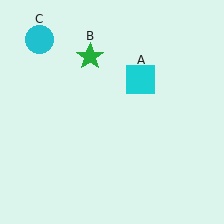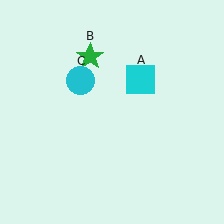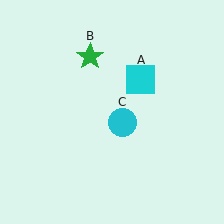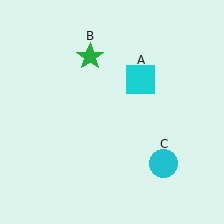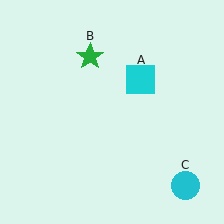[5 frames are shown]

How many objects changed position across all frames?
1 object changed position: cyan circle (object C).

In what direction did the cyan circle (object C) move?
The cyan circle (object C) moved down and to the right.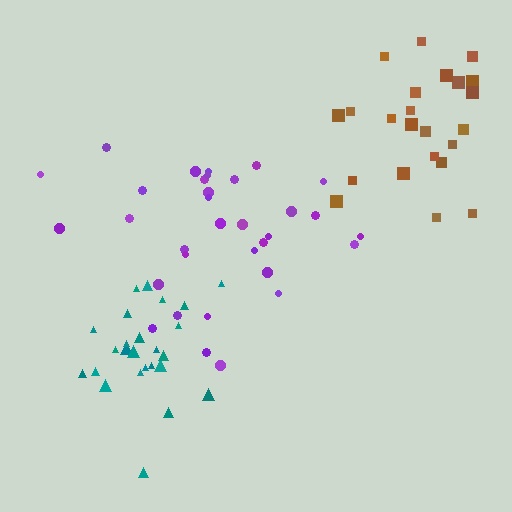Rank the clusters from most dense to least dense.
teal, brown, purple.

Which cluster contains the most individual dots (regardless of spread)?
Purple (33).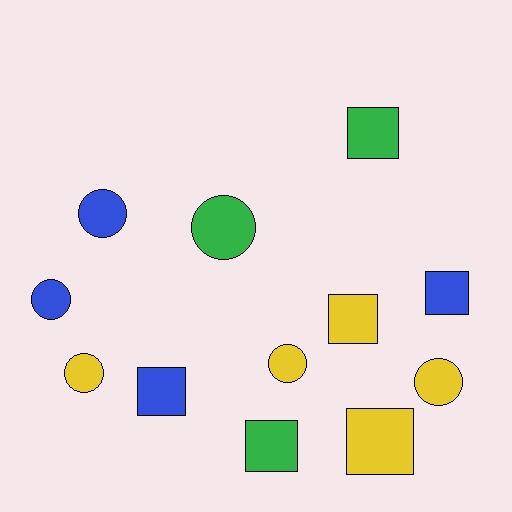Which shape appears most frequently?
Circle, with 6 objects.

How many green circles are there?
There is 1 green circle.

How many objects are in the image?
There are 12 objects.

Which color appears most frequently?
Yellow, with 5 objects.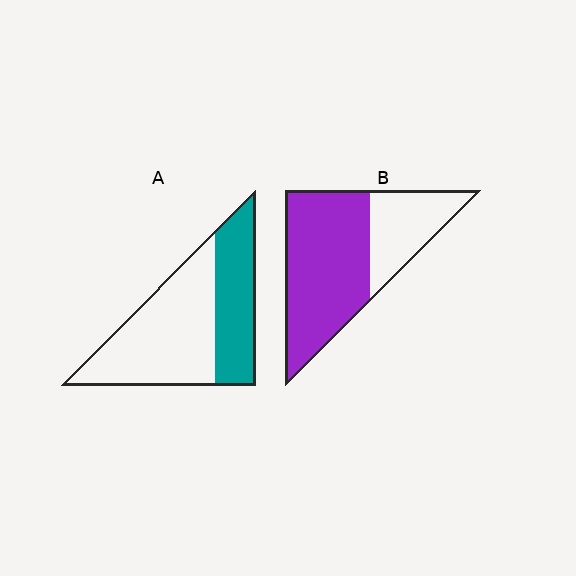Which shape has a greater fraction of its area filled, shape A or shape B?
Shape B.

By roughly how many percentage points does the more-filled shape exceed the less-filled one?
By roughly 30 percentage points (B over A).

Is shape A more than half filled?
No.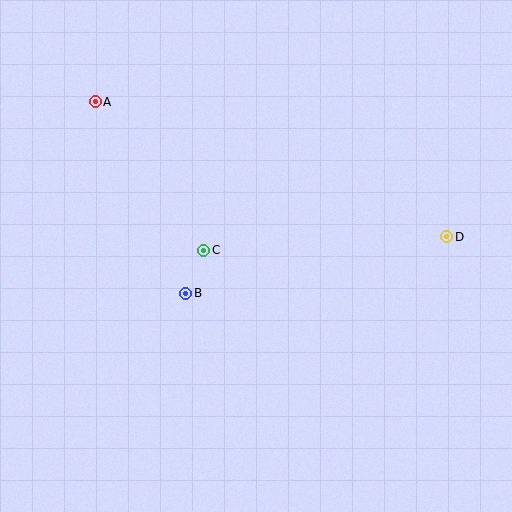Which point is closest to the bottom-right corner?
Point D is closest to the bottom-right corner.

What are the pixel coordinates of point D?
Point D is at (447, 237).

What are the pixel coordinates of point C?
Point C is at (204, 250).